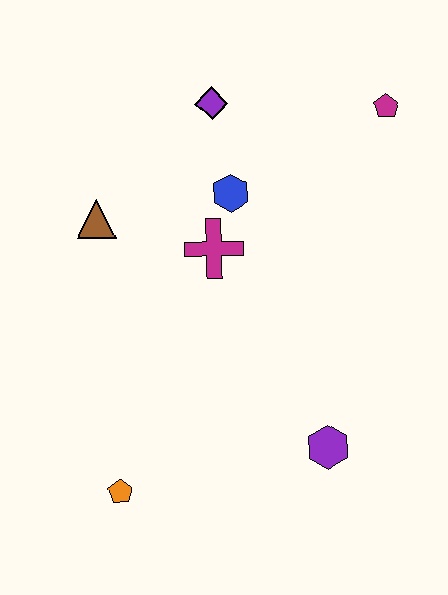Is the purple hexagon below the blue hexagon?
Yes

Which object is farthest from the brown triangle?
The purple hexagon is farthest from the brown triangle.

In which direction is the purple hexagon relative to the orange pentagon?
The purple hexagon is to the right of the orange pentagon.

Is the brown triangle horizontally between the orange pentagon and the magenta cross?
No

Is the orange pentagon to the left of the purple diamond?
Yes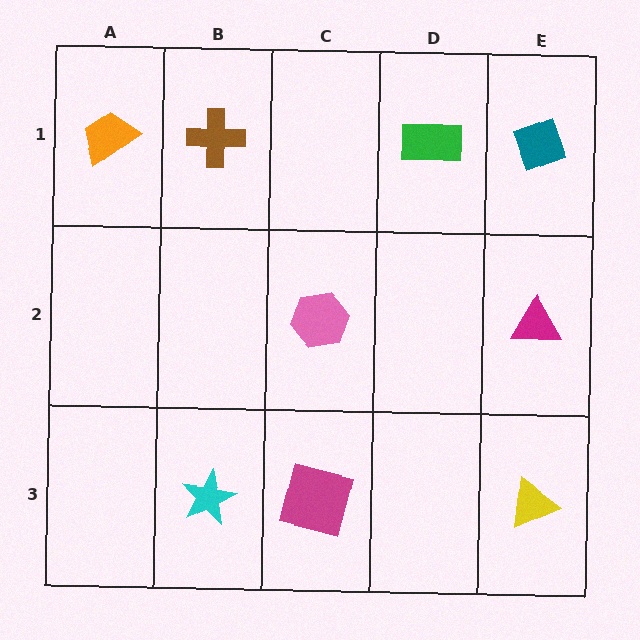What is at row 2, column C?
A pink hexagon.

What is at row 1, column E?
A teal diamond.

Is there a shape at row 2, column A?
No, that cell is empty.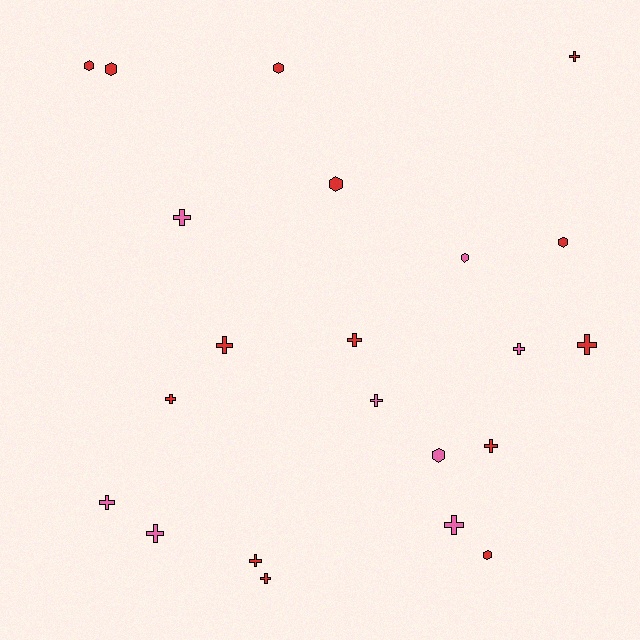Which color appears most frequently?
Red, with 14 objects.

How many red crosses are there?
There are 8 red crosses.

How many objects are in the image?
There are 22 objects.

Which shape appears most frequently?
Cross, with 14 objects.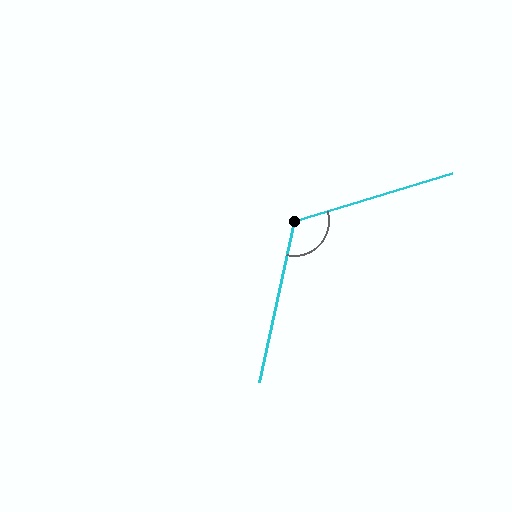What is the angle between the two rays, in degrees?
Approximately 119 degrees.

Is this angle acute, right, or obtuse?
It is obtuse.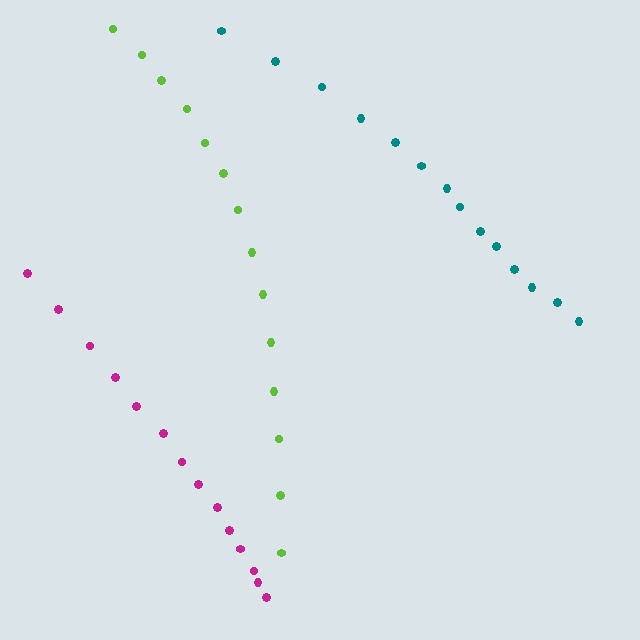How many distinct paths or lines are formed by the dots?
There are 3 distinct paths.